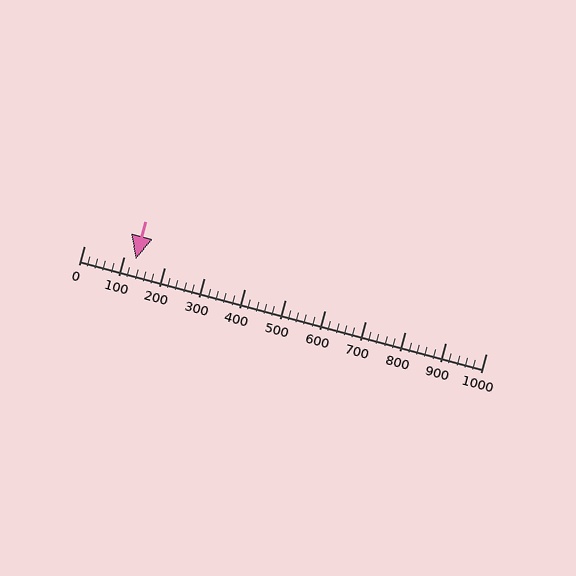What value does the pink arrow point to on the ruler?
The pink arrow points to approximately 128.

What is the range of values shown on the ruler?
The ruler shows values from 0 to 1000.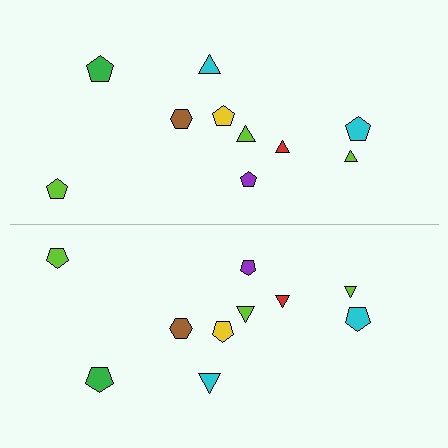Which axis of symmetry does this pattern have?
The pattern has a horizontal axis of symmetry running through the center of the image.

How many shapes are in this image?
There are 20 shapes in this image.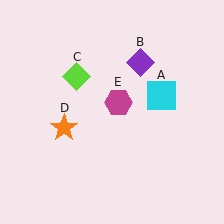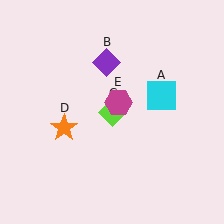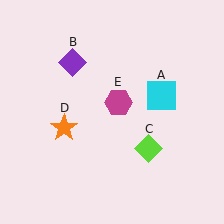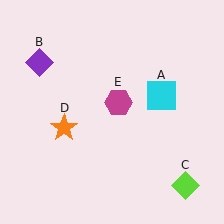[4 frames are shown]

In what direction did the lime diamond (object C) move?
The lime diamond (object C) moved down and to the right.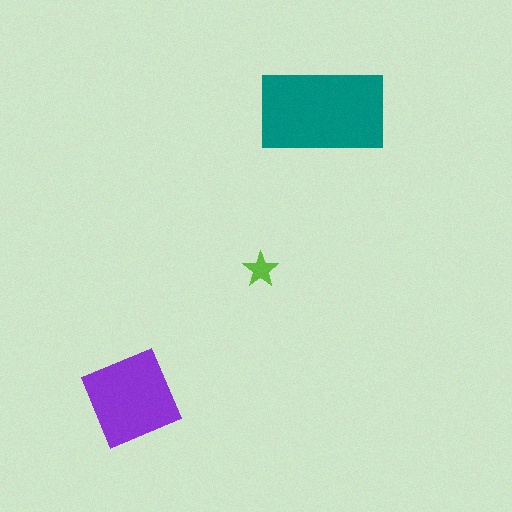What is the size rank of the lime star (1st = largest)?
3rd.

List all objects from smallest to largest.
The lime star, the purple diamond, the teal rectangle.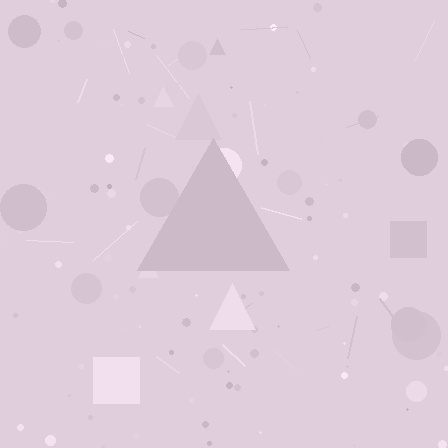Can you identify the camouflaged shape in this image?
The camouflaged shape is a triangle.